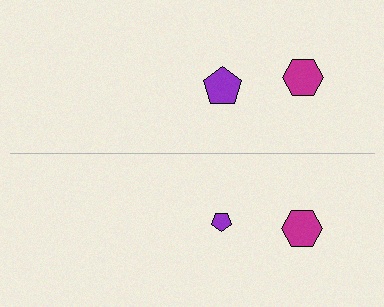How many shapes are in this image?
There are 4 shapes in this image.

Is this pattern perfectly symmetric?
No, the pattern is not perfectly symmetric. The purple pentagon on the bottom side has a different size than its mirror counterpart.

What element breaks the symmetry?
The purple pentagon on the bottom side has a different size than its mirror counterpart.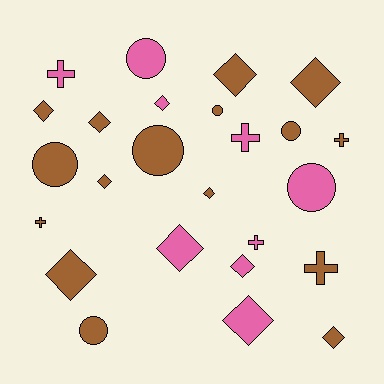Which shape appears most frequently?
Diamond, with 12 objects.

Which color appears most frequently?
Brown, with 16 objects.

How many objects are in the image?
There are 25 objects.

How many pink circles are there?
There are 2 pink circles.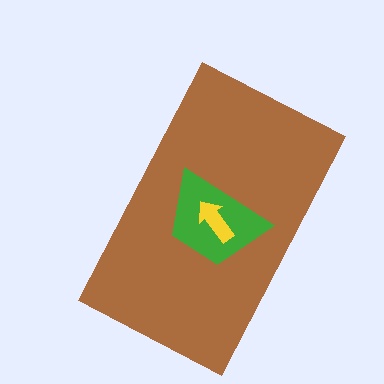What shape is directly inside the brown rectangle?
The green trapezoid.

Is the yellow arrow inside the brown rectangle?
Yes.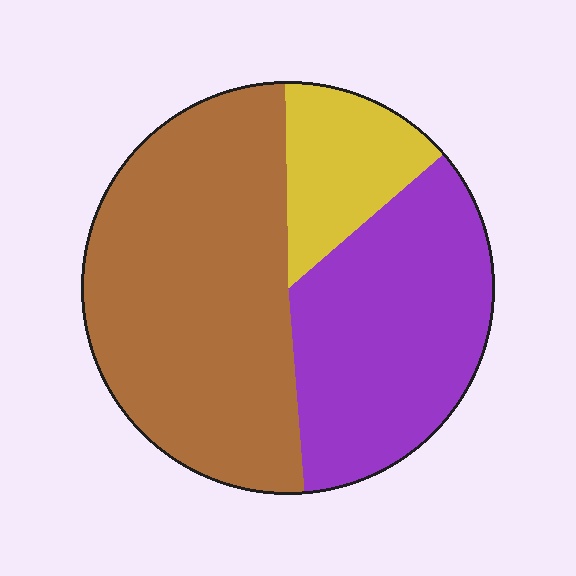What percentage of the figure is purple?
Purple takes up between a third and a half of the figure.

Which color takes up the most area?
Brown, at roughly 50%.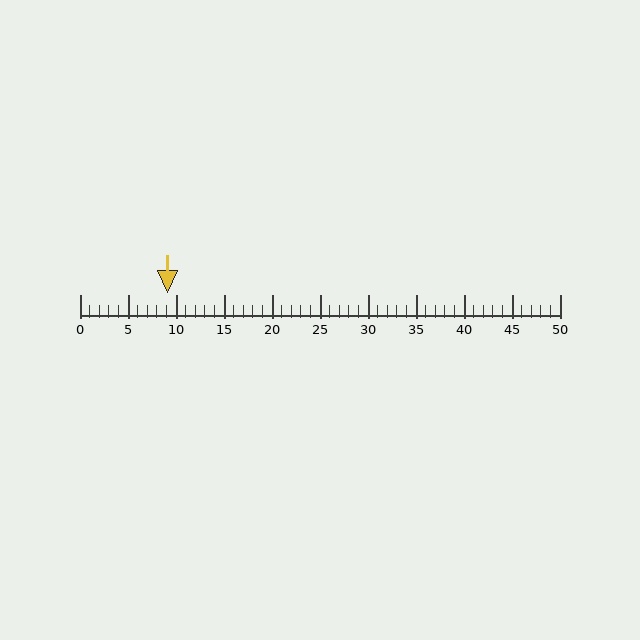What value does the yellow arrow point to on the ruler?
The yellow arrow points to approximately 9.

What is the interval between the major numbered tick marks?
The major tick marks are spaced 5 units apart.